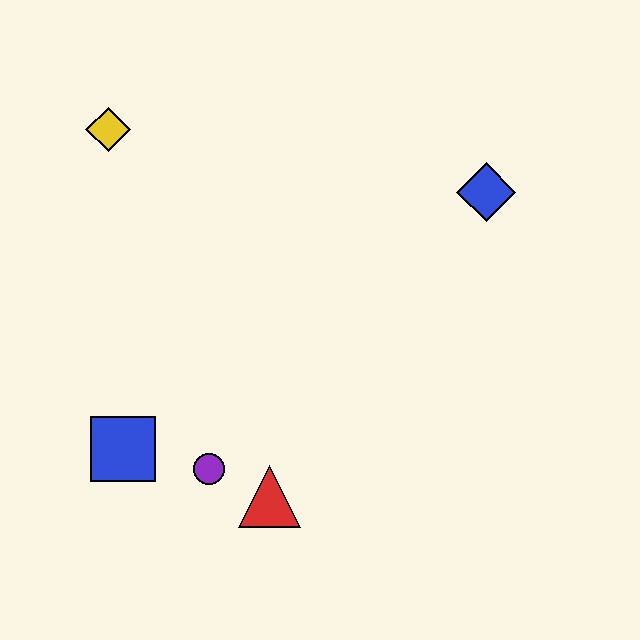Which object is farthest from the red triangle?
The yellow diamond is farthest from the red triangle.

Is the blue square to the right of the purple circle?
No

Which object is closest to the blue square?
The purple circle is closest to the blue square.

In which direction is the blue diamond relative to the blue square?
The blue diamond is to the right of the blue square.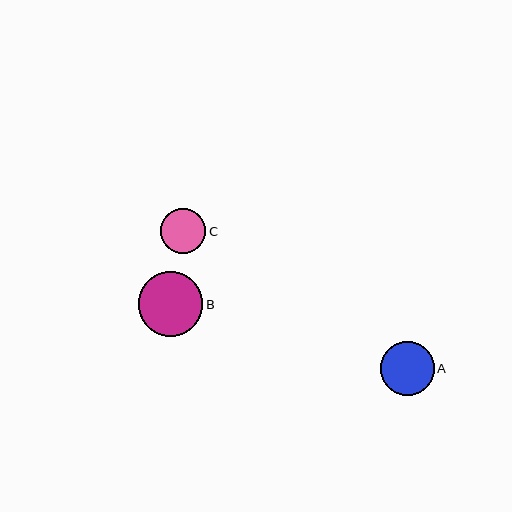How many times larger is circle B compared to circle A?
Circle B is approximately 1.2 times the size of circle A.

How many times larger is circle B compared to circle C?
Circle B is approximately 1.4 times the size of circle C.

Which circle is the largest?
Circle B is the largest with a size of approximately 64 pixels.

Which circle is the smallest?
Circle C is the smallest with a size of approximately 45 pixels.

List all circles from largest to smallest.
From largest to smallest: B, A, C.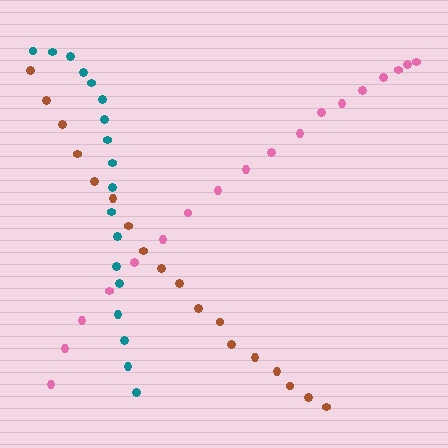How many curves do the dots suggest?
There are 3 distinct paths.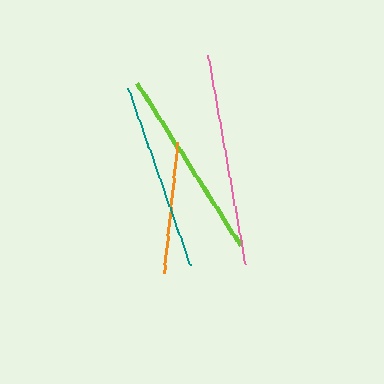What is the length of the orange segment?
The orange segment is approximately 131 pixels long.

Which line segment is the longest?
The pink line is the longest at approximately 213 pixels.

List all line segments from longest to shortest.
From longest to shortest: pink, lime, teal, orange.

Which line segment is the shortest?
The orange line is the shortest at approximately 131 pixels.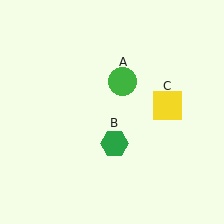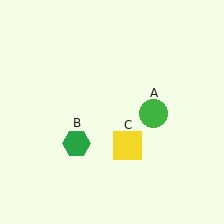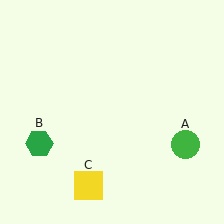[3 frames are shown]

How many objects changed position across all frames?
3 objects changed position: green circle (object A), green hexagon (object B), yellow square (object C).